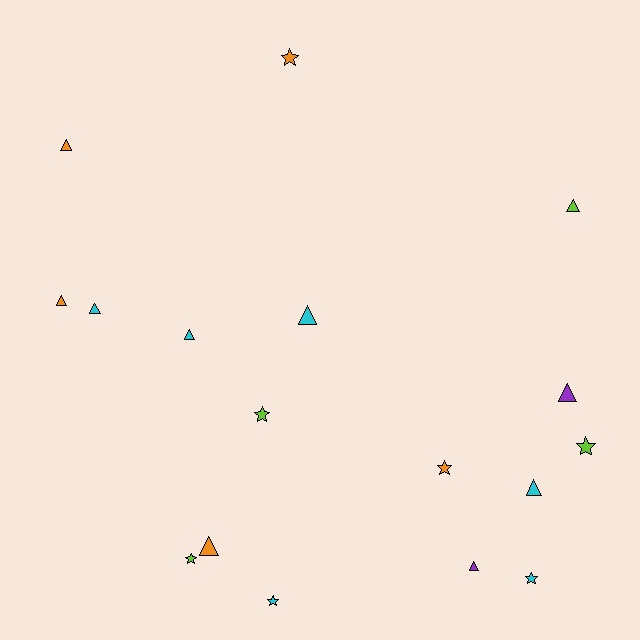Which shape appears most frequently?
Triangle, with 10 objects.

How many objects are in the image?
There are 17 objects.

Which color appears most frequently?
Cyan, with 6 objects.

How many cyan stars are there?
There are 2 cyan stars.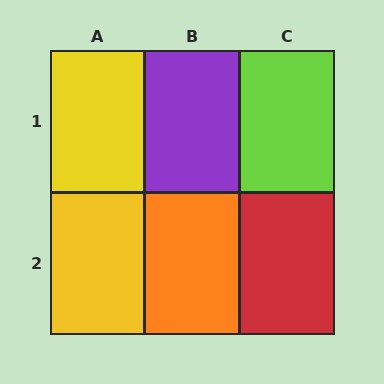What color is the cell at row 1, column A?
Yellow.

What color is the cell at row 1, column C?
Lime.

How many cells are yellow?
2 cells are yellow.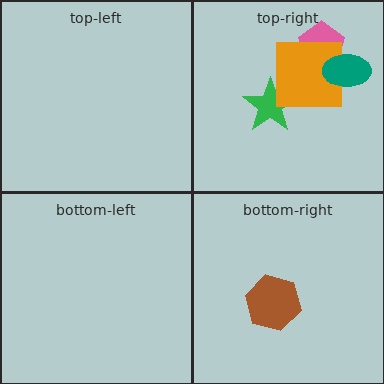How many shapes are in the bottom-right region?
1.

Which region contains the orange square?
The top-right region.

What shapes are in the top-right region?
The blue diamond, the pink pentagon, the green star, the orange square, the teal ellipse.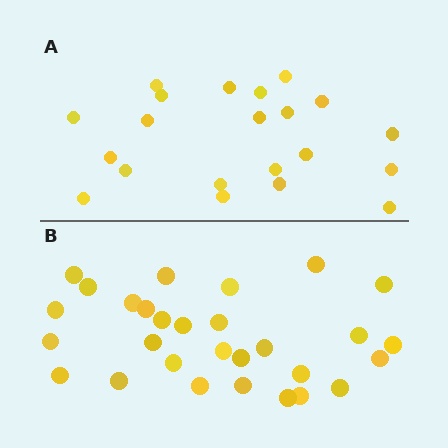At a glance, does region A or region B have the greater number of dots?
Region B (the bottom region) has more dots.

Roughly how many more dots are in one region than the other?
Region B has roughly 8 or so more dots than region A.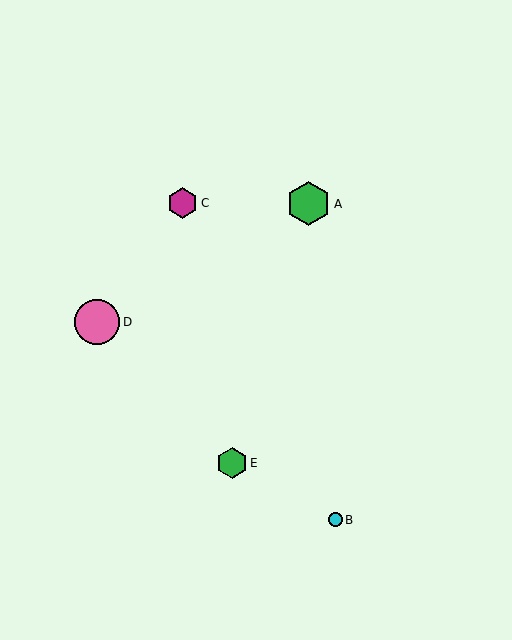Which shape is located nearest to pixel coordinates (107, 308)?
The pink circle (labeled D) at (97, 322) is nearest to that location.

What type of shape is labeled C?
Shape C is a magenta hexagon.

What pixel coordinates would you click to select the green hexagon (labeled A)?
Click at (309, 204) to select the green hexagon A.